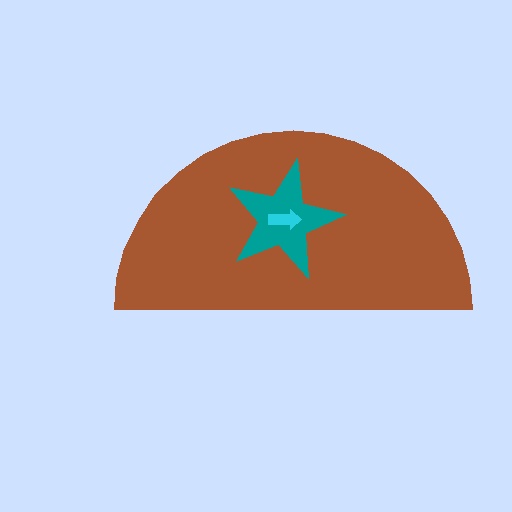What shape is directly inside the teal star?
The cyan arrow.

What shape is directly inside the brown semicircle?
The teal star.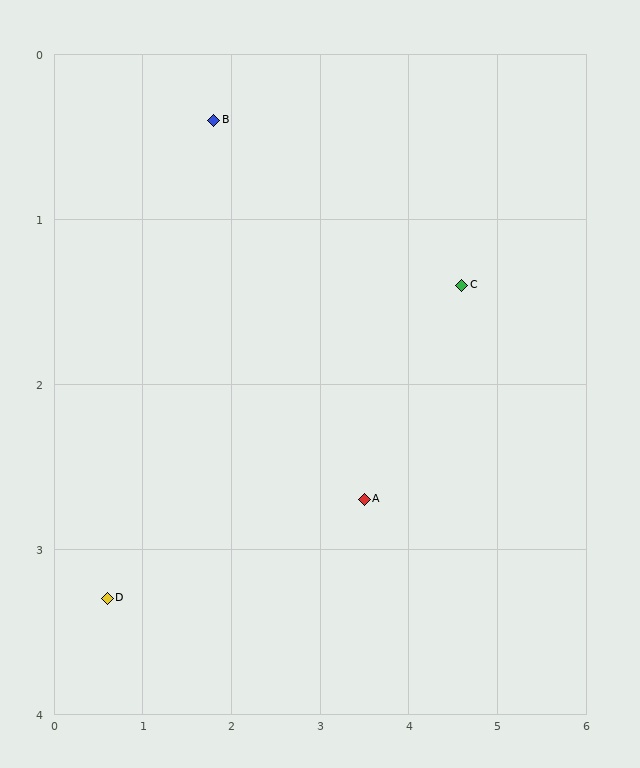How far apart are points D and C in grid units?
Points D and C are about 4.4 grid units apart.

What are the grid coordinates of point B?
Point B is at approximately (1.8, 0.4).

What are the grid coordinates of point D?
Point D is at approximately (0.6, 3.3).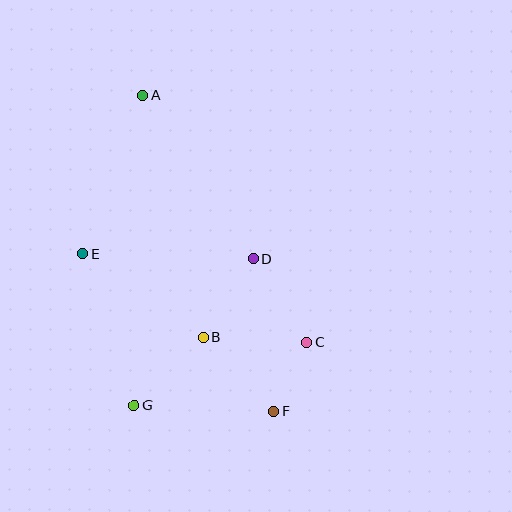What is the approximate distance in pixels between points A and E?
The distance between A and E is approximately 170 pixels.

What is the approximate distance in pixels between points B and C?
The distance between B and C is approximately 104 pixels.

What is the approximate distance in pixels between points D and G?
The distance between D and G is approximately 188 pixels.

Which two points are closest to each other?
Points C and F are closest to each other.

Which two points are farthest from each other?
Points A and F are farthest from each other.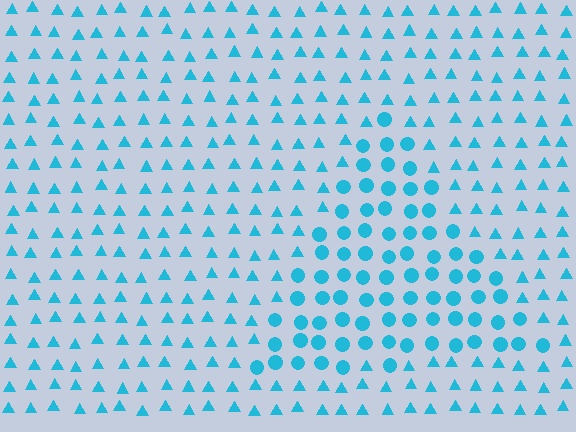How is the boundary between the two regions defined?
The boundary is defined by a change in element shape: circles inside vs. triangles outside. All elements share the same color and spacing.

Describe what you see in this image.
The image is filled with small cyan elements arranged in a uniform grid. A triangle-shaped region contains circles, while the surrounding area contains triangles. The boundary is defined purely by the change in element shape.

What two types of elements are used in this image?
The image uses circles inside the triangle region and triangles outside it.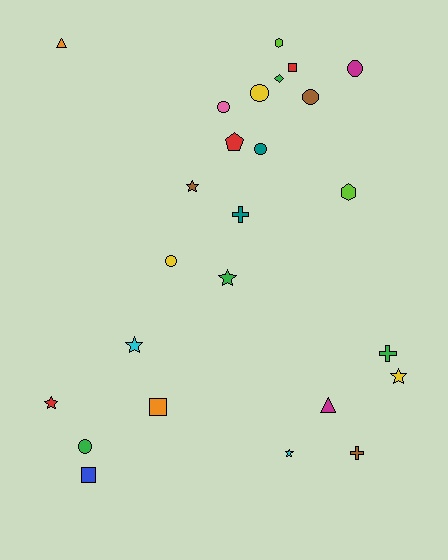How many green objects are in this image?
There are 4 green objects.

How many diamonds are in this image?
There is 1 diamond.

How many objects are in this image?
There are 25 objects.